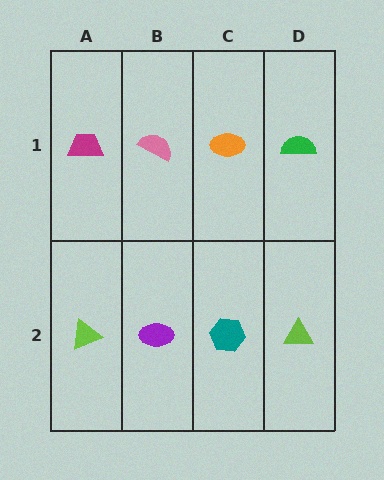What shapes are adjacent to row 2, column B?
A pink semicircle (row 1, column B), a lime triangle (row 2, column A), a teal hexagon (row 2, column C).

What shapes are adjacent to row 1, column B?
A purple ellipse (row 2, column B), a magenta trapezoid (row 1, column A), an orange ellipse (row 1, column C).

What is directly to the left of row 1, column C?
A pink semicircle.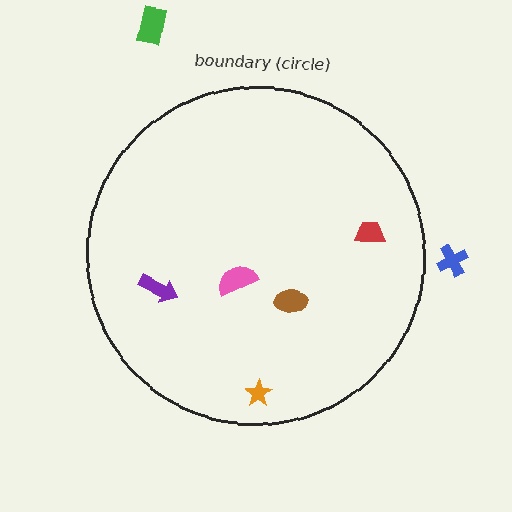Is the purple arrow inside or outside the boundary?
Inside.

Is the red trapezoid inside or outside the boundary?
Inside.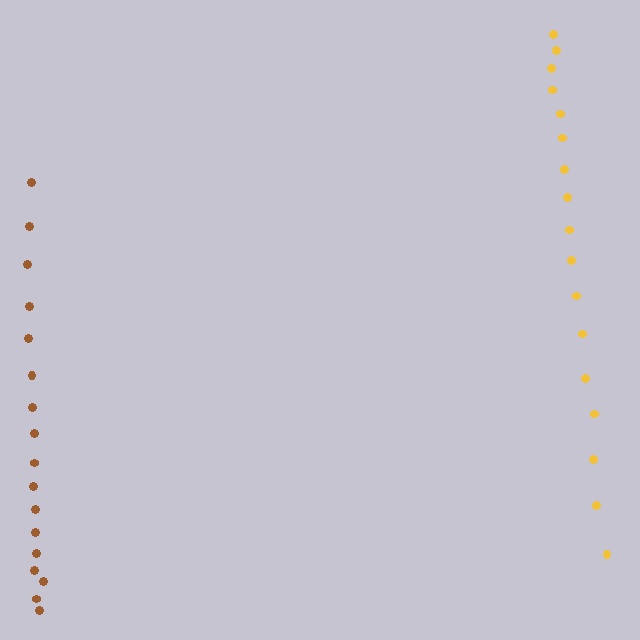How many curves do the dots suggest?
There are 2 distinct paths.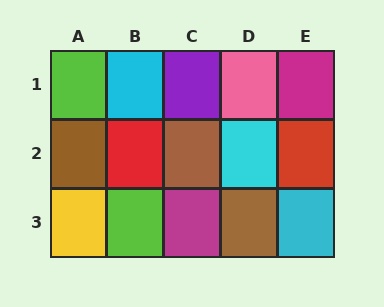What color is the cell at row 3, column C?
Magenta.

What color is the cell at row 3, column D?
Brown.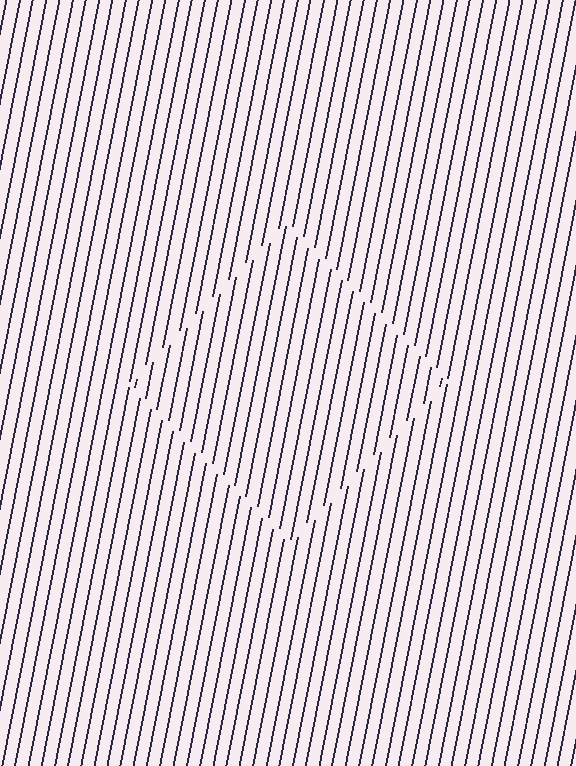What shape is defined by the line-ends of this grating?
An illusory square. The interior of the shape contains the same grating, shifted by half a period — the contour is defined by the phase discontinuity where line-ends from the inner and outer gratings abut.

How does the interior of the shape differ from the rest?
The interior of the shape contains the same grating, shifted by half a period — the contour is defined by the phase discontinuity where line-ends from the inner and outer gratings abut.